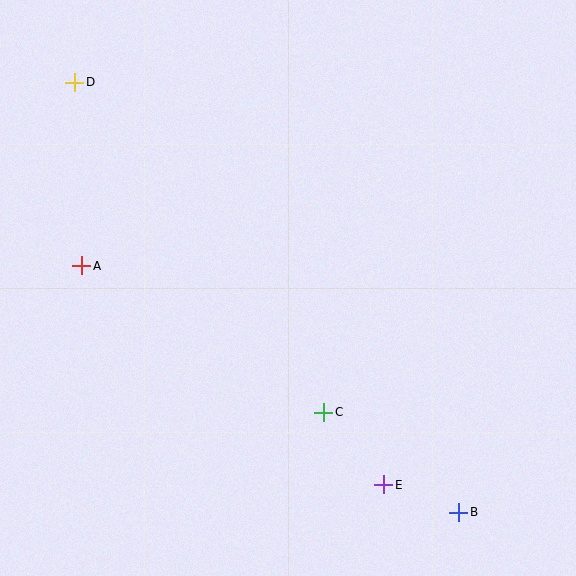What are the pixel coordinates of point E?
Point E is at (384, 485).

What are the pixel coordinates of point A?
Point A is at (82, 266).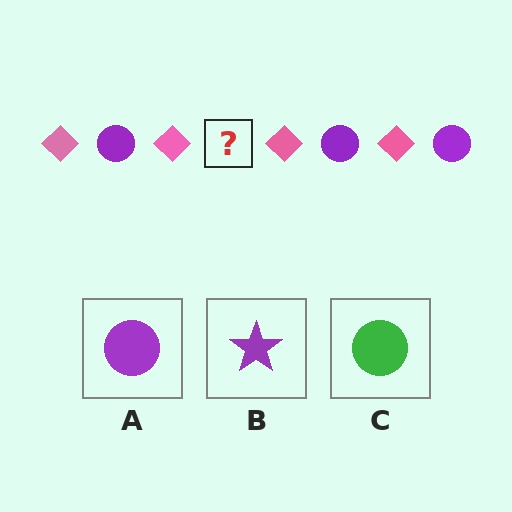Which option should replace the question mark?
Option A.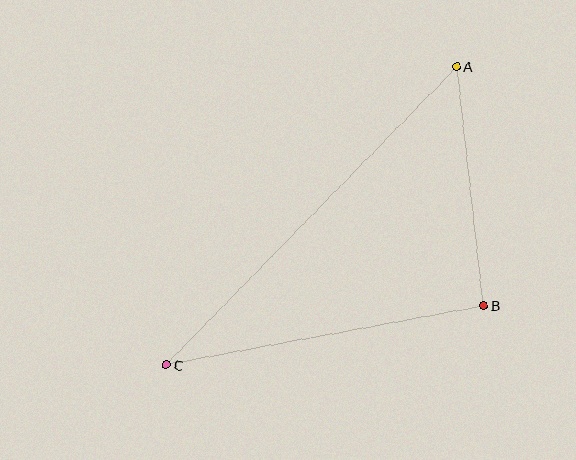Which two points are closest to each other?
Points A and B are closest to each other.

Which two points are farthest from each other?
Points A and C are farthest from each other.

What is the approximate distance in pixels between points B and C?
The distance between B and C is approximately 322 pixels.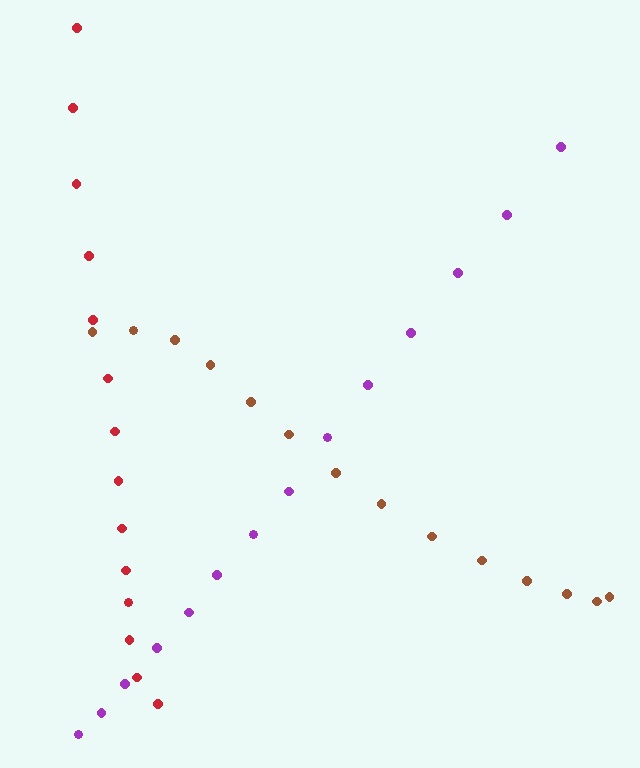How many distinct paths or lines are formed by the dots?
There are 3 distinct paths.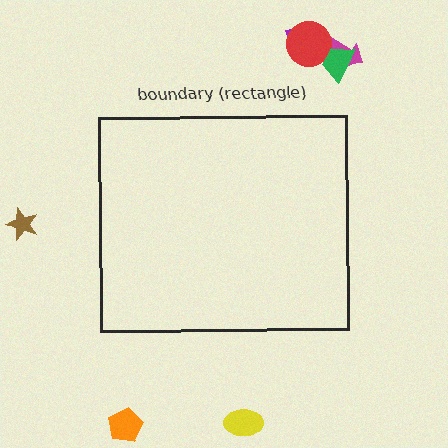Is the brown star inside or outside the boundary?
Outside.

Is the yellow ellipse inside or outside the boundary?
Outside.